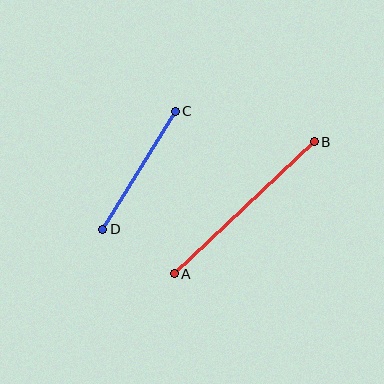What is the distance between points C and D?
The distance is approximately 138 pixels.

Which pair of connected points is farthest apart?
Points A and B are farthest apart.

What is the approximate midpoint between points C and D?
The midpoint is at approximately (139, 170) pixels.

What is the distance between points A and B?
The distance is approximately 193 pixels.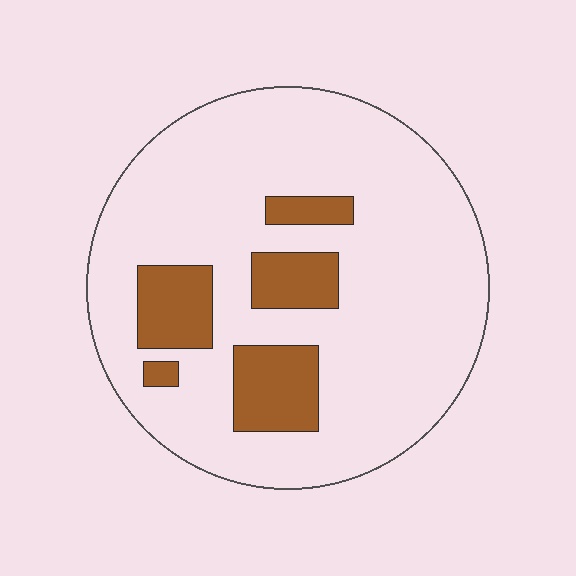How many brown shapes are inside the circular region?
5.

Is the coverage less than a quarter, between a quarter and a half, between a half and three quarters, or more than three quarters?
Less than a quarter.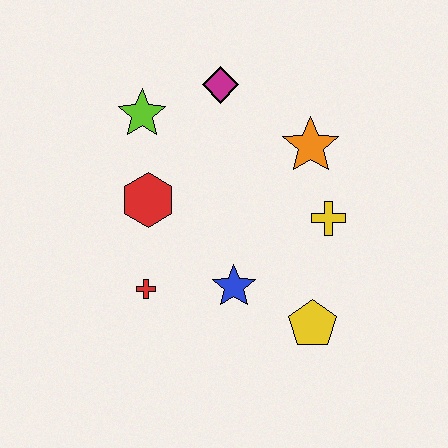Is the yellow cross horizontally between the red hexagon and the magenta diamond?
No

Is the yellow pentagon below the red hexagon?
Yes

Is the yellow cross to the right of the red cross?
Yes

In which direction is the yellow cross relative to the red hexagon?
The yellow cross is to the right of the red hexagon.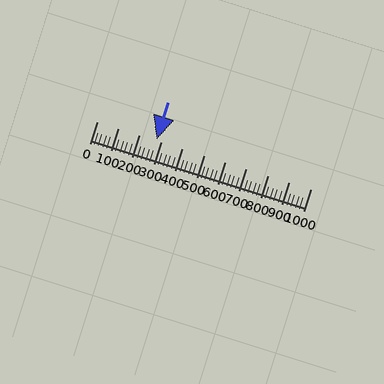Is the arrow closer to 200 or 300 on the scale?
The arrow is closer to 300.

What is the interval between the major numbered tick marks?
The major tick marks are spaced 100 units apart.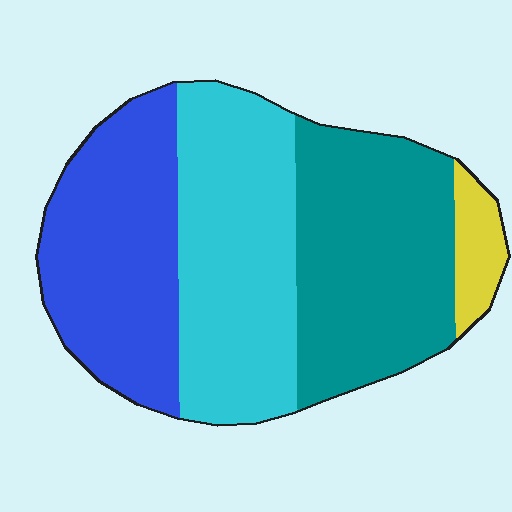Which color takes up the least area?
Yellow, at roughly 5%.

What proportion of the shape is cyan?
Cyan takes up about one third (1/3) of the shape.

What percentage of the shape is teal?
Teal covers 33% of the shape.